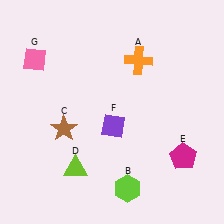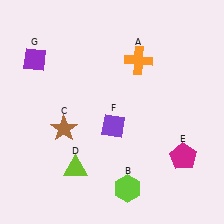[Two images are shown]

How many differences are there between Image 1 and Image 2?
There is 1 difference between the two images.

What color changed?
The diamond (G) changed from pink in Image 1 to purple in Image 2.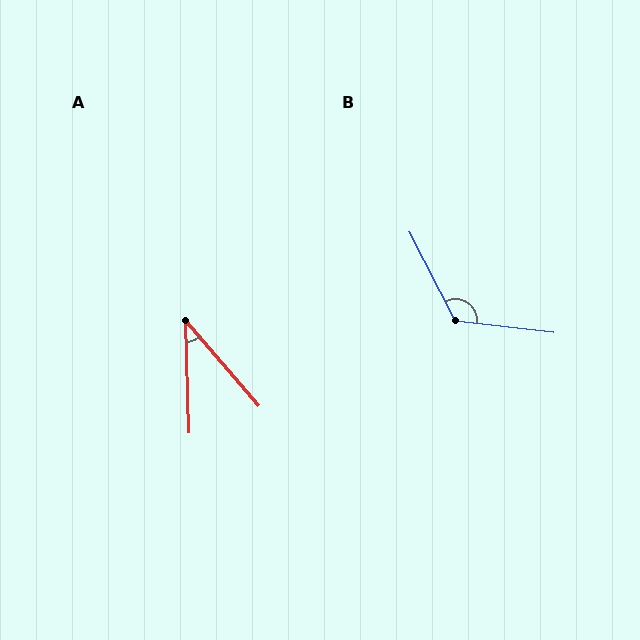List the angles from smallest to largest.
A (39°), B (124°).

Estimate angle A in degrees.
Approximately 39 degrees.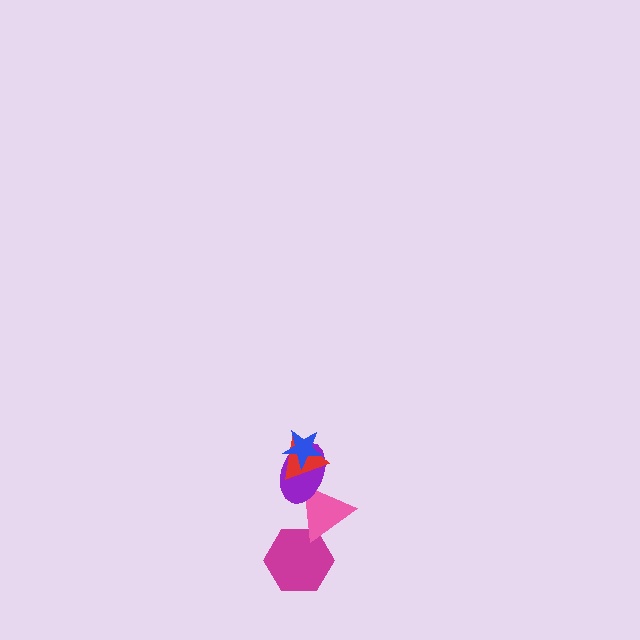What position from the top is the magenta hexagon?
The magenta hexagon is 5th from the top.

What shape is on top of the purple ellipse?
The red triangle is on top of the purple ellipse.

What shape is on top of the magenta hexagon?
The pink triangle is on top of the magenta hexagon.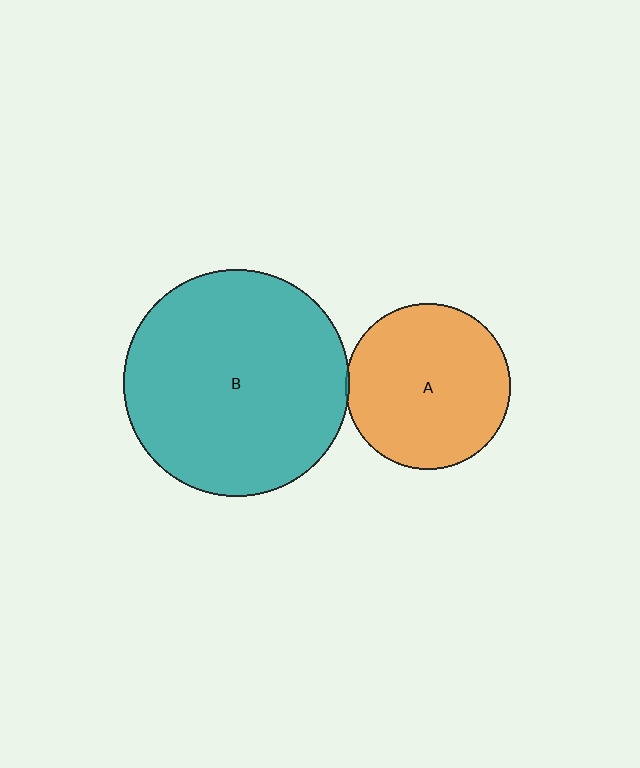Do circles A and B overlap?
Yes.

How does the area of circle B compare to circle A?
Approximately 1.9 times.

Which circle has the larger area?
Circle B (teal).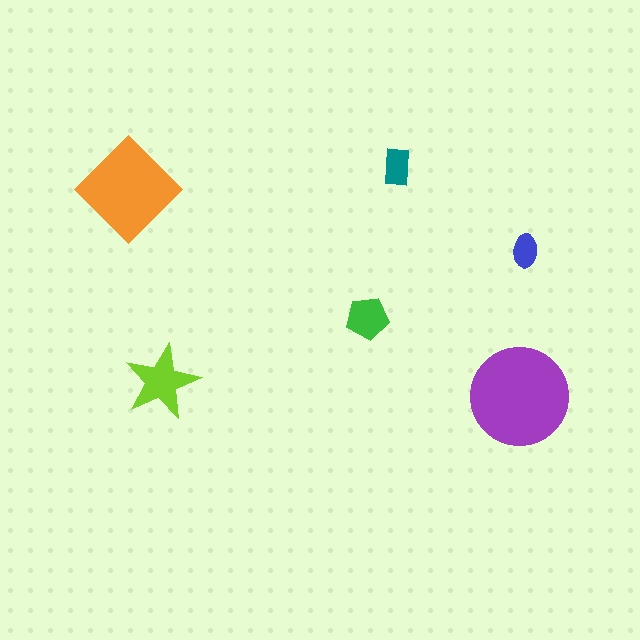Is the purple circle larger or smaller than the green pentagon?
Larger.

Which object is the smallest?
The blue ellipse.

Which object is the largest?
The purple circle.